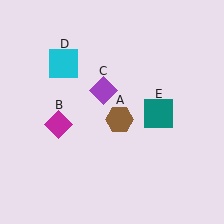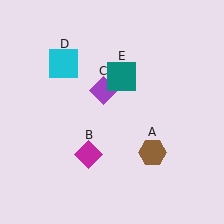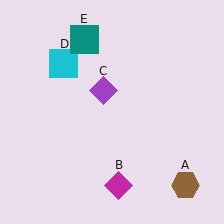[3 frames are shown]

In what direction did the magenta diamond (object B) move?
The magenta diamond (object B) moved down and to the right.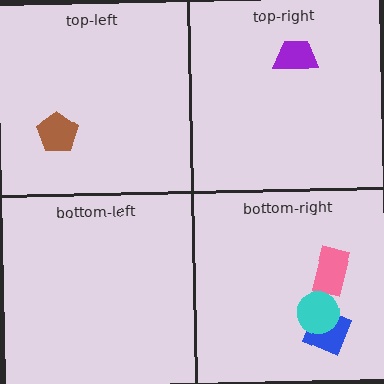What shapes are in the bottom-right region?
The blue diamond, the pink rectangle, the cyan circle.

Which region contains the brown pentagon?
The top-left region.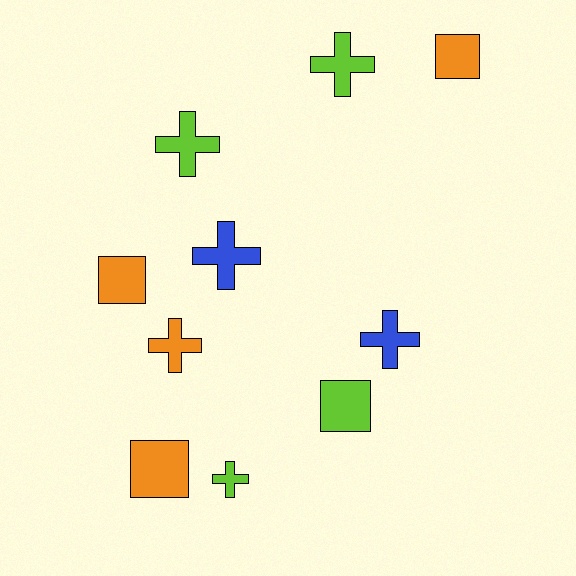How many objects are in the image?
There are 10 objects.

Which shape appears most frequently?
Cross, with 6 objects.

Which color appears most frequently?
Orange, with 4 objects.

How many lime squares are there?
There is 1 lime square.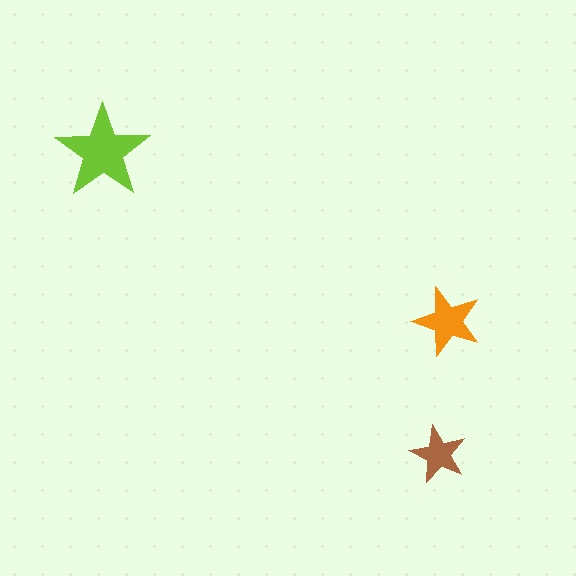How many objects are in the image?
There are 3 objects in the image.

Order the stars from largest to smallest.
the lime one, the orange one, the brown one.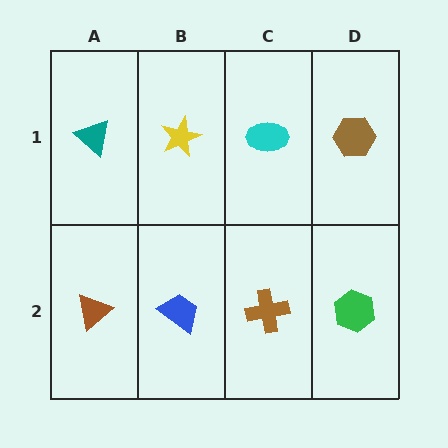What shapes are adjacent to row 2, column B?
A yellow star (row 1, column B), a brown triangle (row 2, column A), a brown cross (row 2, column C).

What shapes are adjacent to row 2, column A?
A teal triangle (row 1, column A), a blue trapezoid (row 2, column B).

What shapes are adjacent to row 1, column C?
A brown cross (row 2, column C), a yellow star (row 1, column B), a brown hexagon (row 1, column D).